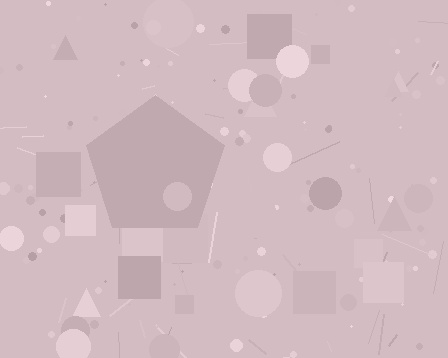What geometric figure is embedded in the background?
A pentagon is embedded in the background.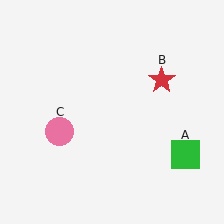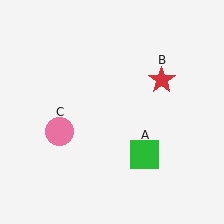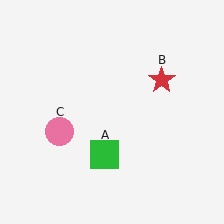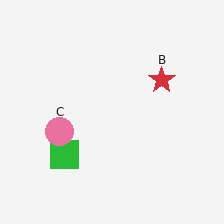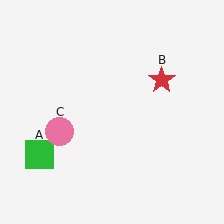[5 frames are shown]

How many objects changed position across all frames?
1 object changed position: green square (object A).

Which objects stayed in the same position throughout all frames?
Red star (object B) and pink circle (object C) remained stationary.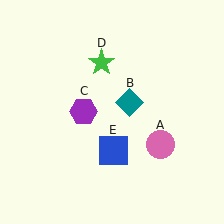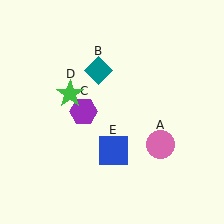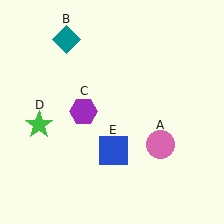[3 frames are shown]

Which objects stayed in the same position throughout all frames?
Pink circle (object A) and purple hexagon (object C) and blue square (object E) remained stationary.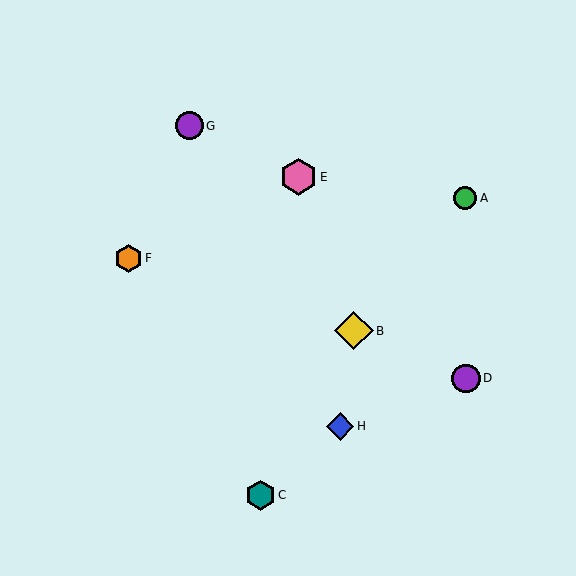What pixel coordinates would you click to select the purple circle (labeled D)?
Click at (466, 378) to select the purple circle D.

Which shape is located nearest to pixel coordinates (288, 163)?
The pink hexagon (labeled E) at (298, 177) is nearest to that location.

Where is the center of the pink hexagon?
The center of the pink hexagon is at (298, 177).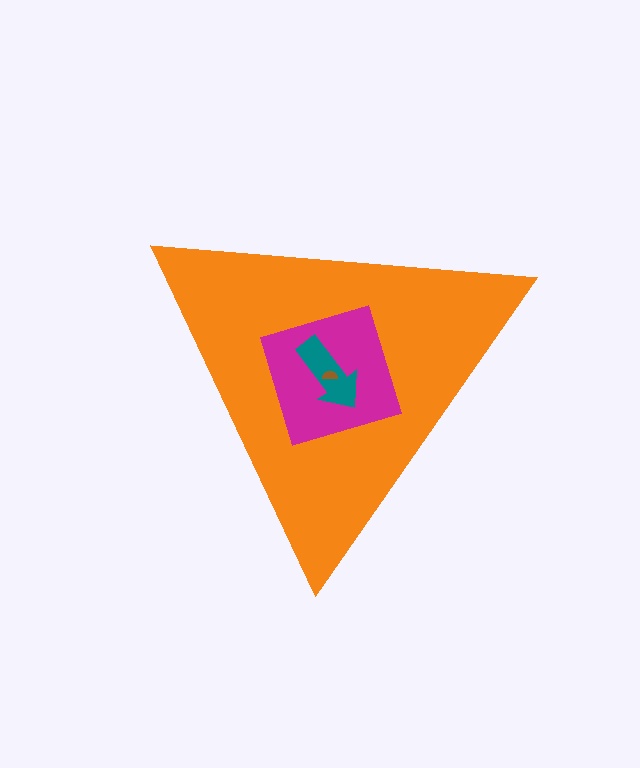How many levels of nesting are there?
4.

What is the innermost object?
The brown semicircle.